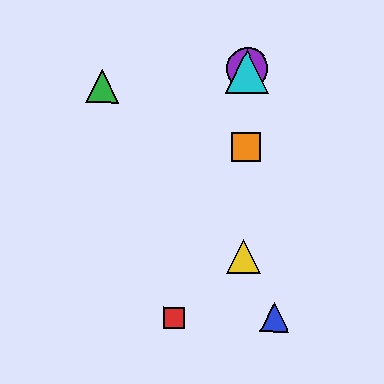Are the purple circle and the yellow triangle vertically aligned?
Yes, both are at x≈247.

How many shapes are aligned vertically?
4 shapes (the yellow triangle, the purple circle, the orange square, the cyan triangle) are aligned vertically.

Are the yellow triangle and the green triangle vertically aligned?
No, the yellow triangle is at x≈244 and the green triangle is at x≈102.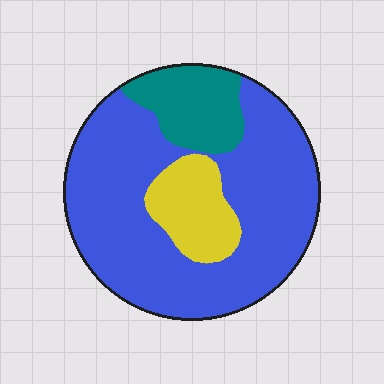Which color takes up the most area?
Blue, at roughly 70%.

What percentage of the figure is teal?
Teal takes up about one sixth (1/6) of the figure.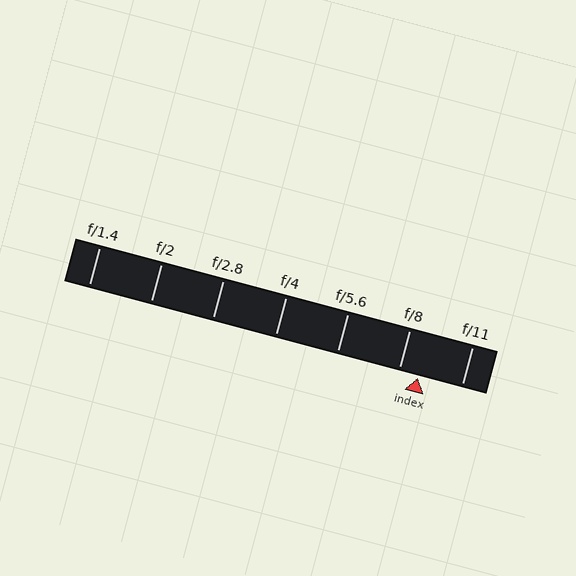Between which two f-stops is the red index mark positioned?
The index mark is between f/8 and f/11.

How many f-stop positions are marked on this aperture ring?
There are 7 f-stop positions marked.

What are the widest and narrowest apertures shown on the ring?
The widest aperture shown is f/1.4 and the narrowest is f/11.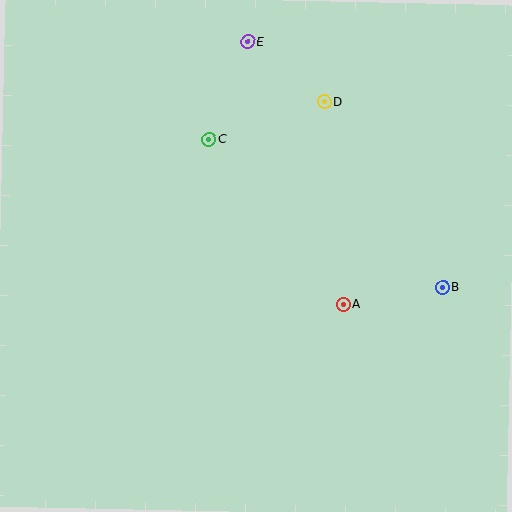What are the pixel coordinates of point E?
Point E is at (248, 41).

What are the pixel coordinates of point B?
Point B is at (442, 287).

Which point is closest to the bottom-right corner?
Point B is closest to the bottom-right corner.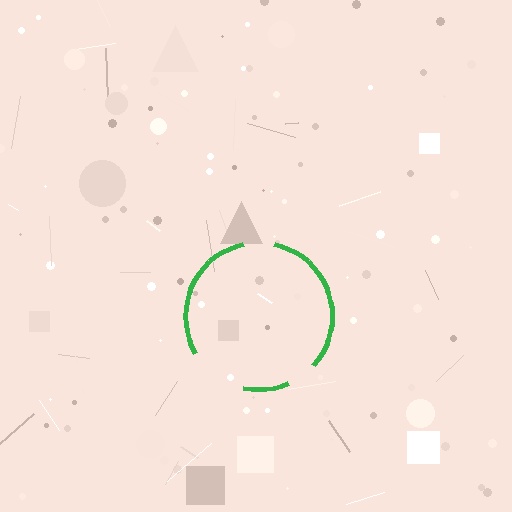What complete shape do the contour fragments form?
The contour fragments form a circle.